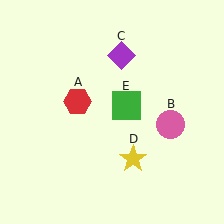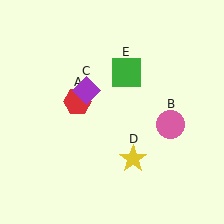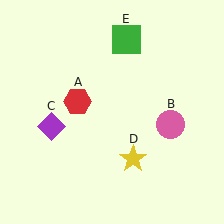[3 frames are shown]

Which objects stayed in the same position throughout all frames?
Red hexagon (object A) and pink circle (object B) and yellow star (object D) remained stationary.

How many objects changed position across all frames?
2 objects changed position: purple diamond (object C), green square (object E).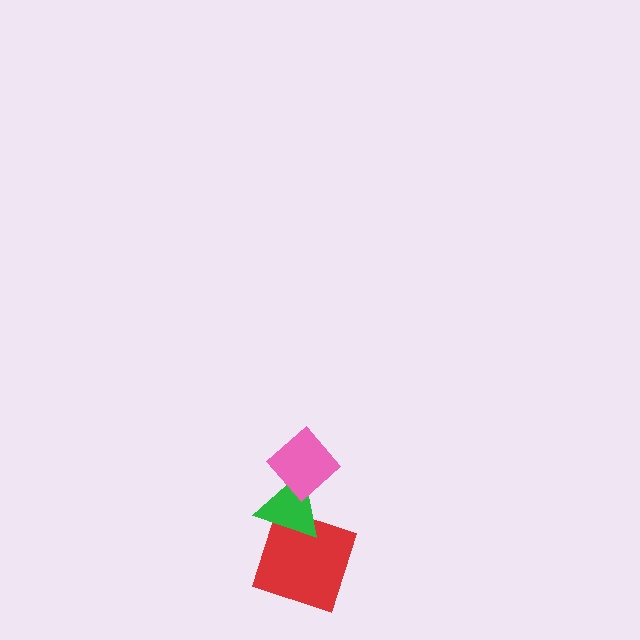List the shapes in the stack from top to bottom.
From top to bottom: the pink diamond, the green triangle, the red square.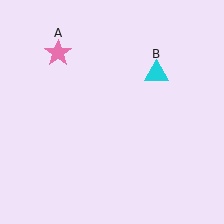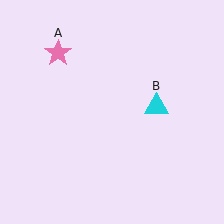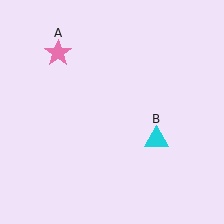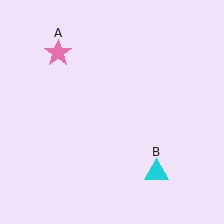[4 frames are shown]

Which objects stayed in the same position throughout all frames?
Pink star (object A) remained stationary.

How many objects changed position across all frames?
1 object changed position: cyan triangle (object B).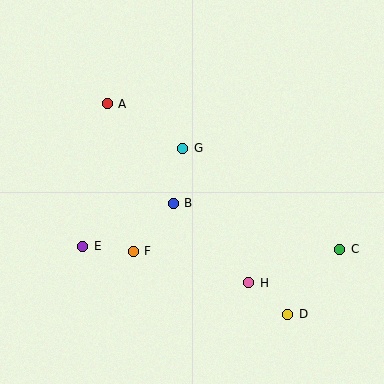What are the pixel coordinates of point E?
Point E is at (83, 246).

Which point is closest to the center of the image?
Point B at (173, 203) is closest to the center.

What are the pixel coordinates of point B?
Point B is at (173, 203).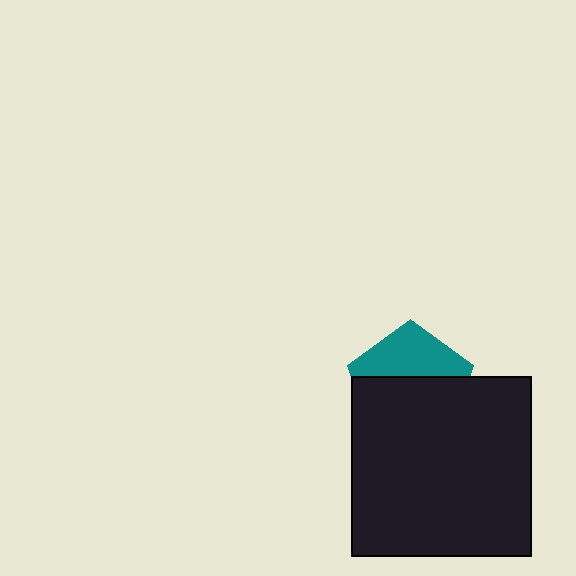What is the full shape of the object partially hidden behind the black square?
The partially hidden object is a teal pentagon.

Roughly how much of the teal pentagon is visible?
A small part of it is visible (roughly 40%).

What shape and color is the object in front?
The object in front is a black square.